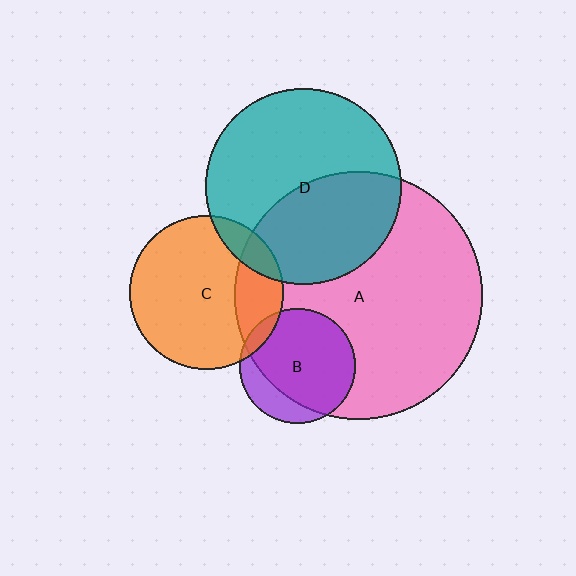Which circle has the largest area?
Circle A (pink).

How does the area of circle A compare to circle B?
Approximately 4.6 times.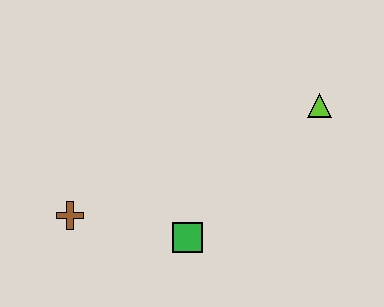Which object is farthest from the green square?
The lime triangle is farthest from the green square.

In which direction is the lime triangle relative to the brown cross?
The lime triangle is to the right of the brown cross.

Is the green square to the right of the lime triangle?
No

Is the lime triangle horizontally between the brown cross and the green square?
No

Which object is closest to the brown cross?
The green square is closest to the brown cross.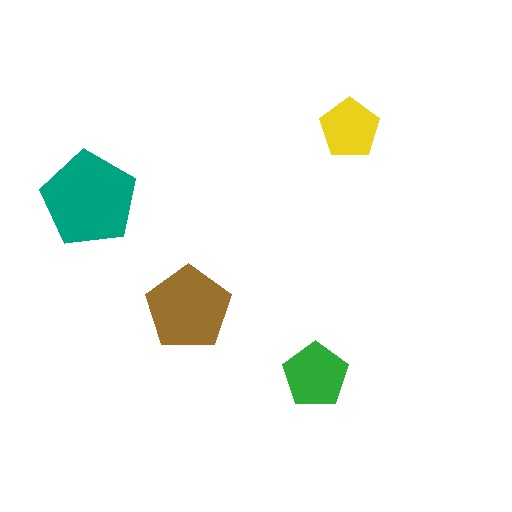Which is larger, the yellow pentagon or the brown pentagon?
The brown one.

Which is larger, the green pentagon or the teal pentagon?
The teal one.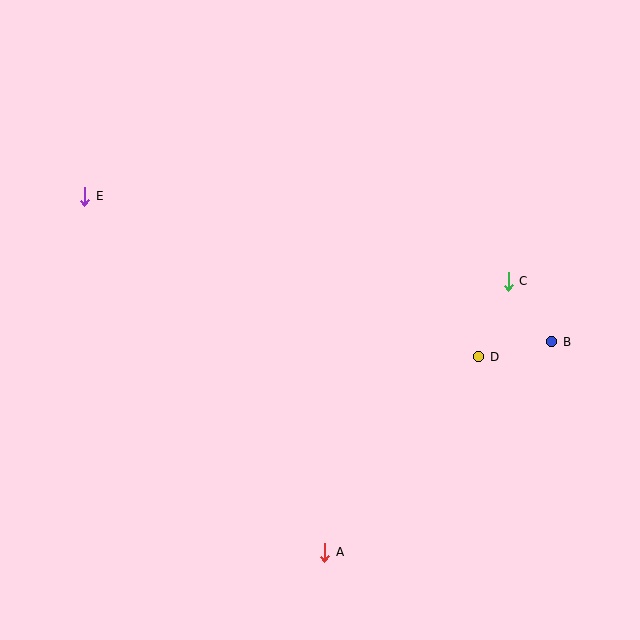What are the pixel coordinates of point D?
Point D is at (479, 357).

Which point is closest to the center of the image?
Point D at (479, 357) is closest to the center.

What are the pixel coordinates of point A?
Point A is at (325, 552).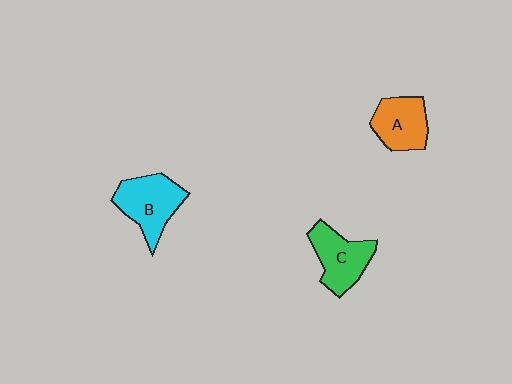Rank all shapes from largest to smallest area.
From largest to smallest: B (cyan), C (green), A (orange).